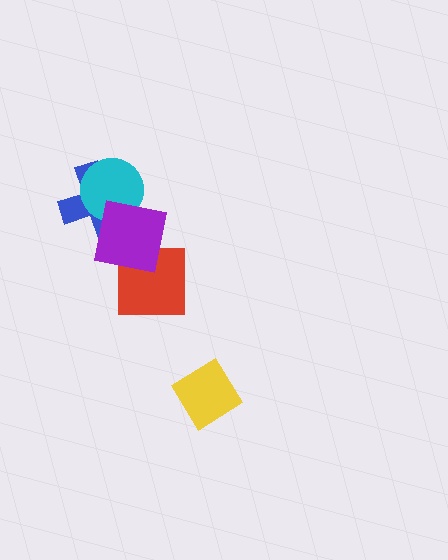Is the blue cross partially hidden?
Yes, it is partially covered by another shape.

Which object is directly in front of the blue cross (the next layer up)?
The cyan circle is directly in front of the blue cross.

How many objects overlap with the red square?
1 object overlaps with the red square.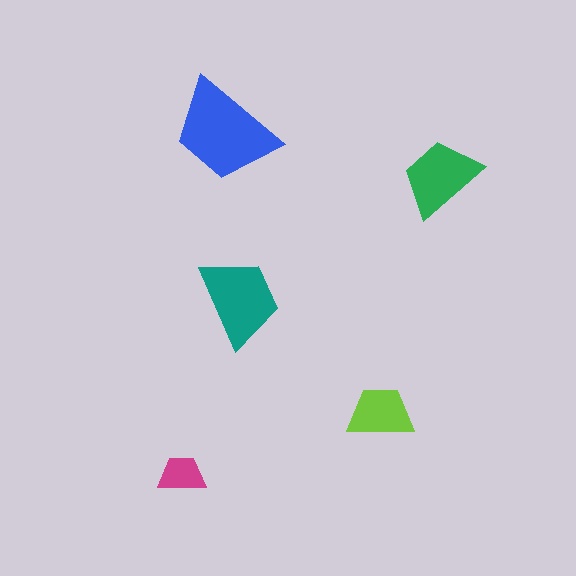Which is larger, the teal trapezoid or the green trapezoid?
The teal one.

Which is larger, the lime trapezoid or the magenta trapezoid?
The lime one.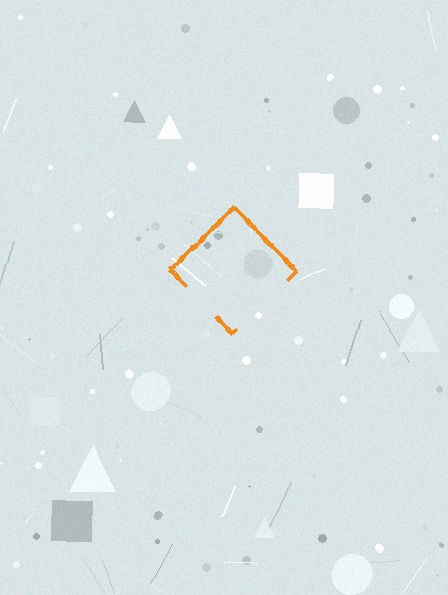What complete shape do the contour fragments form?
The contour fragments form a diamond.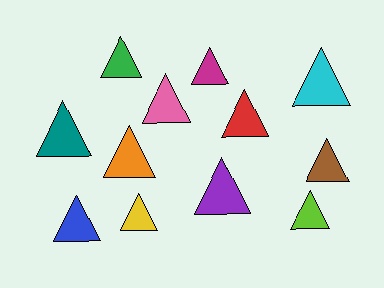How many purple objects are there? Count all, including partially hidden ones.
There is 1 purple object.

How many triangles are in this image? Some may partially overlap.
There are 12 triangles.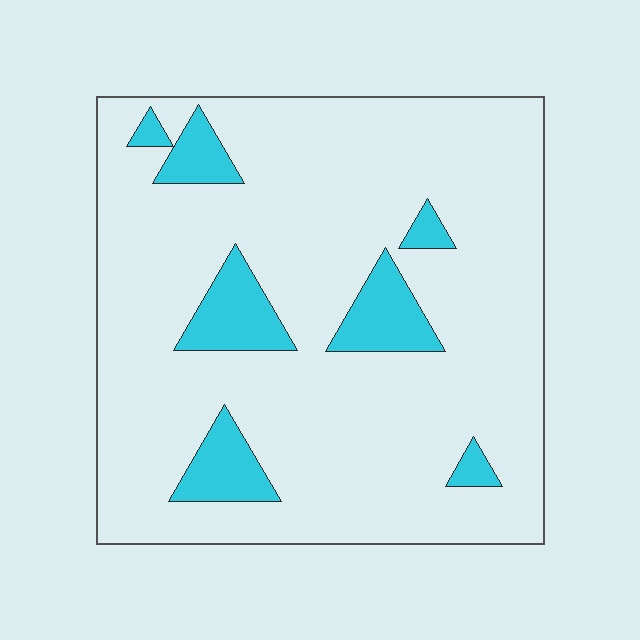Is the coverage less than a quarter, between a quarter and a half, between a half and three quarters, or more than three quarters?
Less than a quarter.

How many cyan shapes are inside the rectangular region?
7.